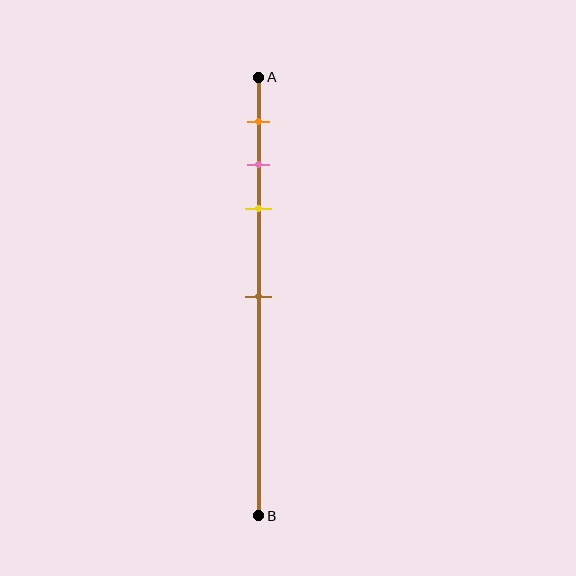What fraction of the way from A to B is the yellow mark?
The yellow mark is approximately 30% (0.3) of the way from A to B.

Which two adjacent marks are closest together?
The pink and yellow marks are the closest adjacent pair.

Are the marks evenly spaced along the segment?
No, the marks are not evenly spaced.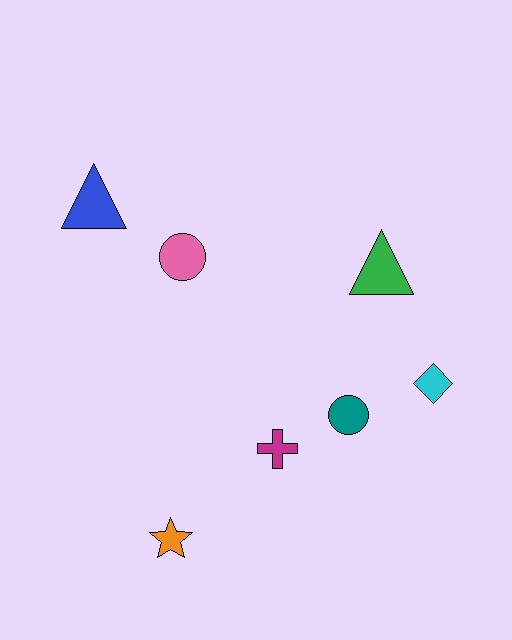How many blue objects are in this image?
There is 1 blue object.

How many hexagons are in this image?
There are no hexagons.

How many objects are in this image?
There are 7 objects.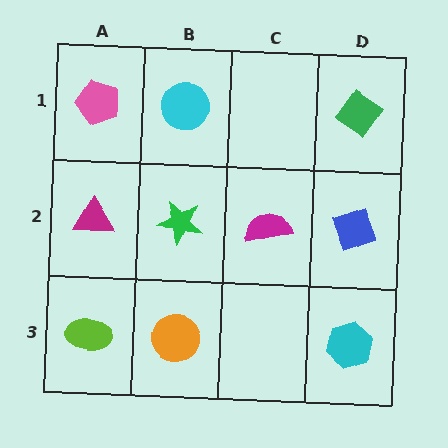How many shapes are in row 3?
3 shapes.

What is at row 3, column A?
A lime ellipse.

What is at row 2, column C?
A magenta semicircle.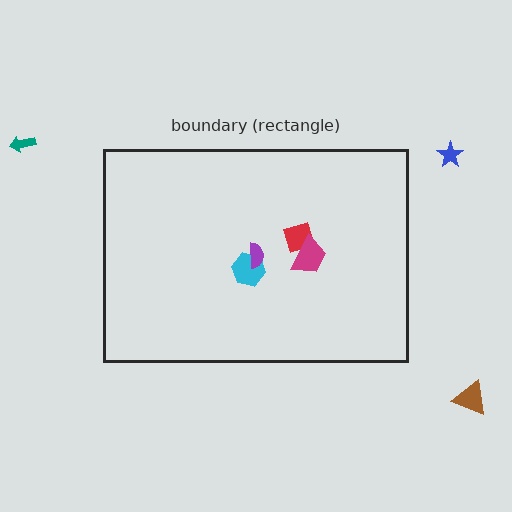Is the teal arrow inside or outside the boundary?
Outside.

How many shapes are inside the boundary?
4 inside, 3 outside.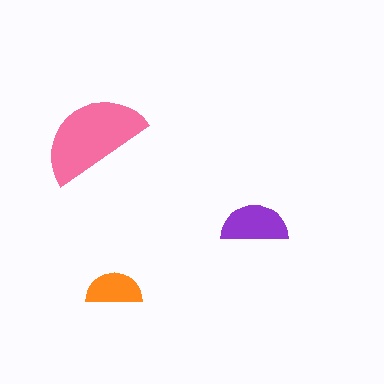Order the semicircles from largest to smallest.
the pink one, the purple one, the orange one.